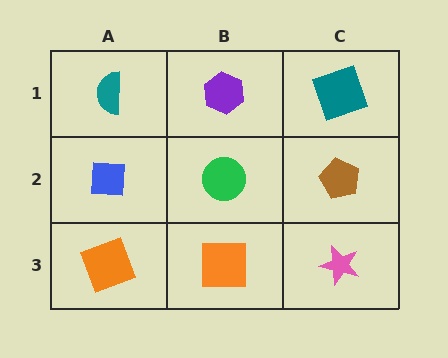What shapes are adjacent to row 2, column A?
A teal semicircle (row 1, column A), an orange square (row 3, column A), a green circle (row 2, column B).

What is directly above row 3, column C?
A brown pentagon.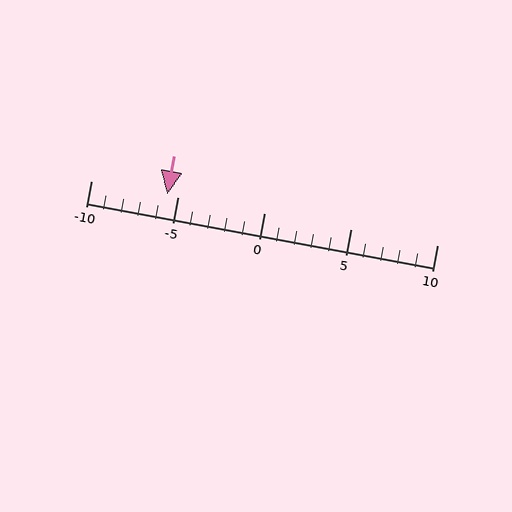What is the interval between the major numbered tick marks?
The major tick marks are spaced 5 units apart.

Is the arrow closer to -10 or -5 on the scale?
The arrow is closer to -5.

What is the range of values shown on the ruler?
The ruler shows values from -10 to 10.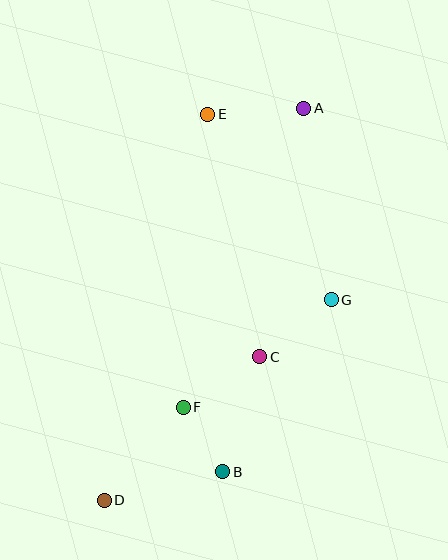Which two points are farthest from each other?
Points A and D are farthest from each other.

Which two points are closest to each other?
Points B and F are closest to each other.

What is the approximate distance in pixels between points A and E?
The distance between A and E is approximately 96 pixels.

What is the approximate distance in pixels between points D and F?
The distance between D and F is approximately 122 pixels.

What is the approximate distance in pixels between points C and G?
The distance between C and G is approximately 92 pixels.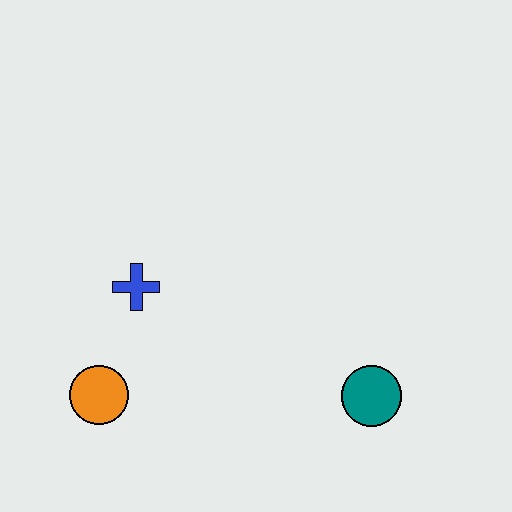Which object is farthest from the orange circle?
The teal circle is farthest from the orange circle.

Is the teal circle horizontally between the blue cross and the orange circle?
No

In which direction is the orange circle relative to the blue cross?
The orange circle is below the blue cross.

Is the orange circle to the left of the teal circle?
Yes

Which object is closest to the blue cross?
The orange circle is closest to the blue cross.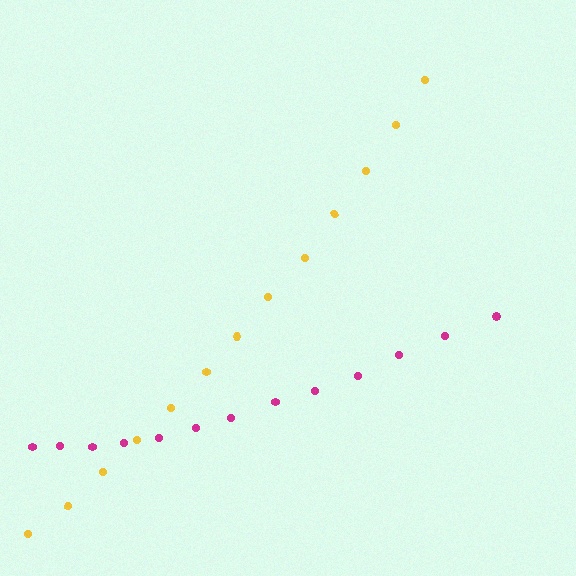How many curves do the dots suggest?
There are 2 distinct paths.